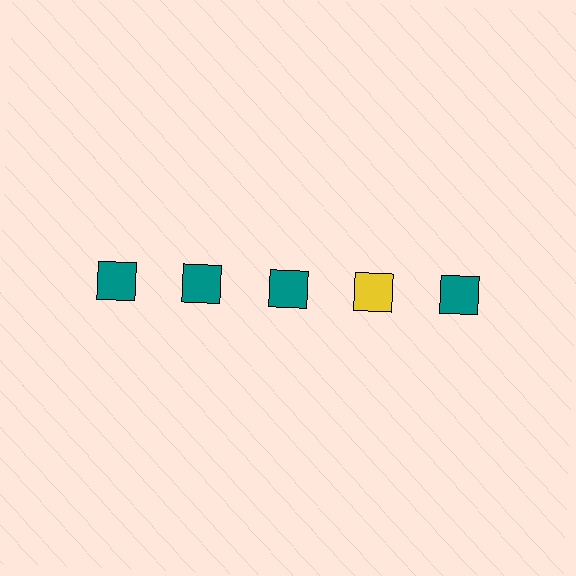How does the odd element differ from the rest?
It has a different color: yellow instead of teal.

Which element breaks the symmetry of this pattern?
The yellow square in the top row, second from right column breaks the symmetry. All other shapes are teal squares.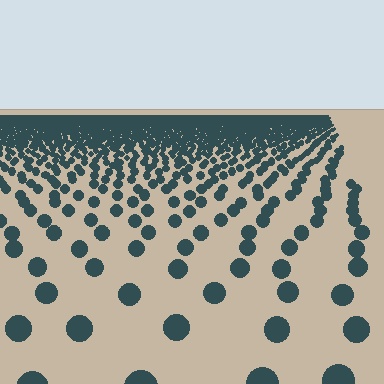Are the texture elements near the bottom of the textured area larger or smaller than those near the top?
Larger. Near the bottom, elements are closer to the viewer and appear at a bigger on-screen size.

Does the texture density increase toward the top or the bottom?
Density increases toward the top.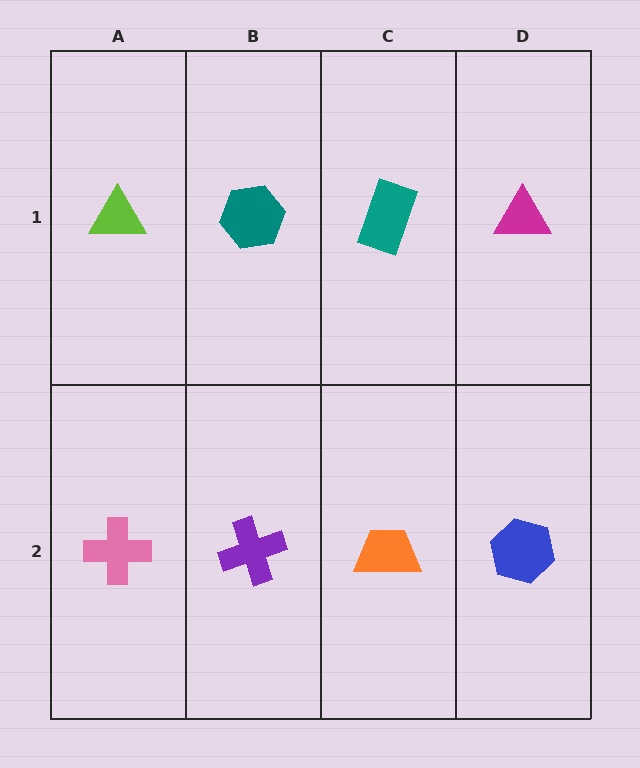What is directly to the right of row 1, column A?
A teal hexagon.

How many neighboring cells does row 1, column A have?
2.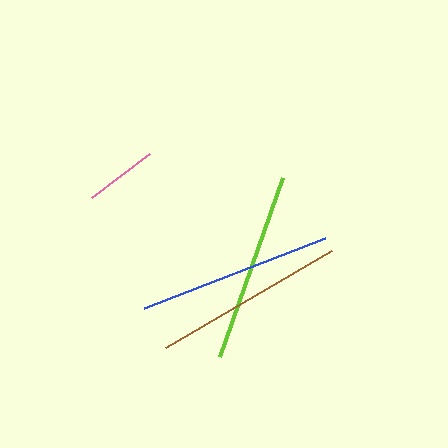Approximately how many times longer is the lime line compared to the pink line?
The lime line is approximately 2.6 times the length of the pink line.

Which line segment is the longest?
The blue line is the longest at approximately 193 pixels.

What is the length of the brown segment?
The brown segment is approximately 192 pixels long.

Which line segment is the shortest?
The pink line is the shortest at approximately 73 pixels.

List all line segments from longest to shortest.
From longest to shortest: blue, brown, lime, pink.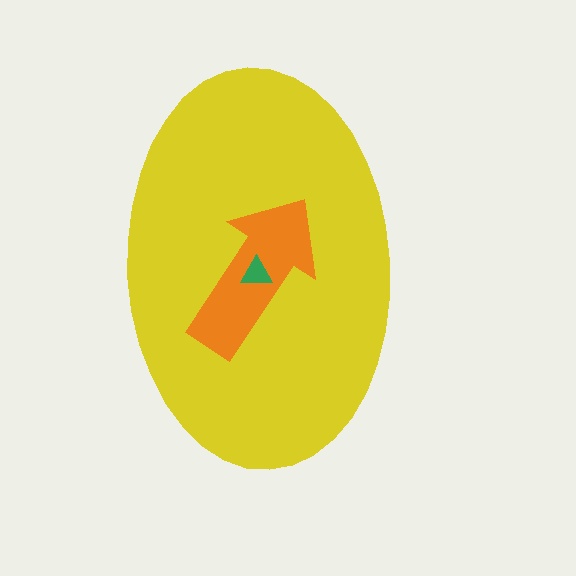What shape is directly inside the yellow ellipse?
The orange arrow.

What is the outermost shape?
The yellow ellipse.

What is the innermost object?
The green triangle.